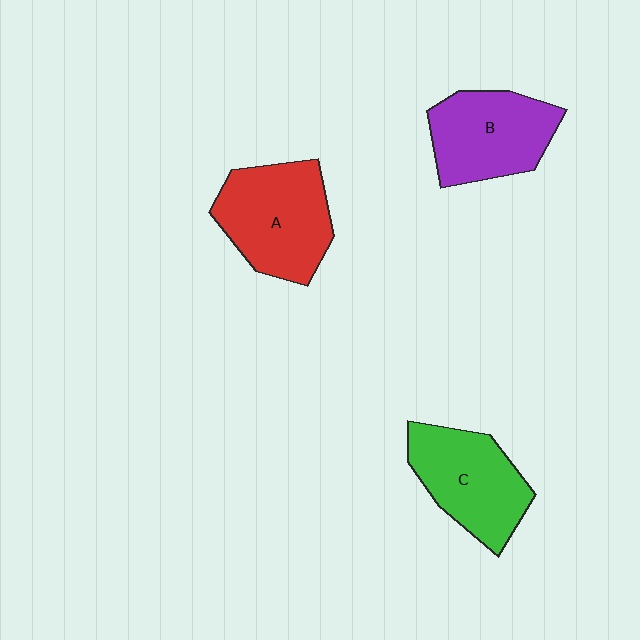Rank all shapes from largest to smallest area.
From largest to smallest: A (red), C (green), B (purple).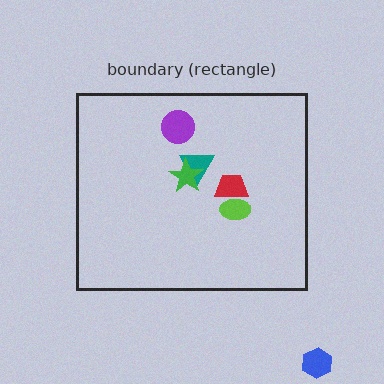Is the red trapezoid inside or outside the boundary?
Inside.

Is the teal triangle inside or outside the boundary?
Inside.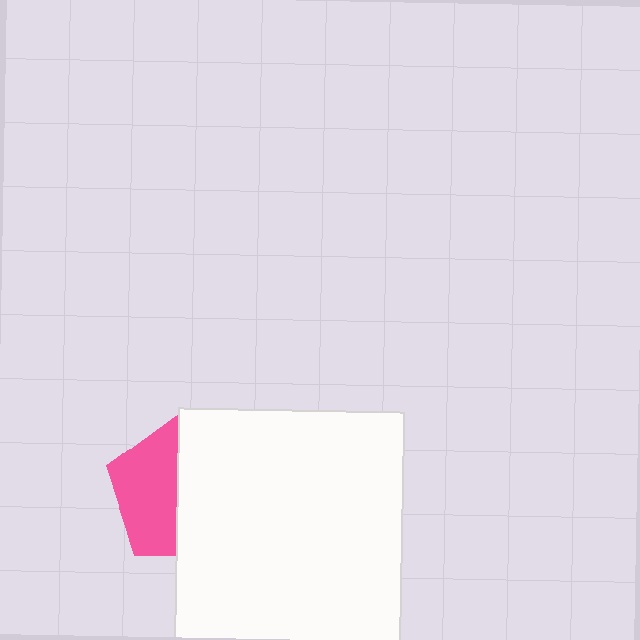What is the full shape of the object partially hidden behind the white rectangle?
The partially hidden object is a pink pentagon.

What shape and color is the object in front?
The object in front is a white rectangle.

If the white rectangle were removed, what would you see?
You would see the complete pink pentagon.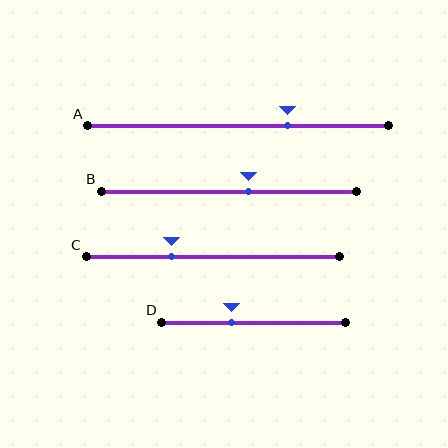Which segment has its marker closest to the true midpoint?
Segment B has its marker closest to the true midpoint.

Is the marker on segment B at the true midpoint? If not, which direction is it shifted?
No, the marker on segment B is shifted to the right by about 8% of the segment length.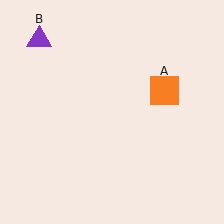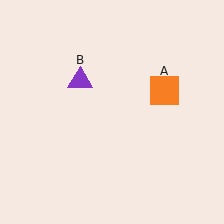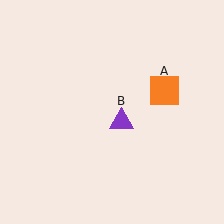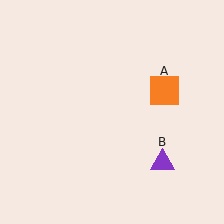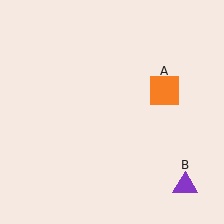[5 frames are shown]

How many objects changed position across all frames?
1 object changed position: purple triangle (object B).